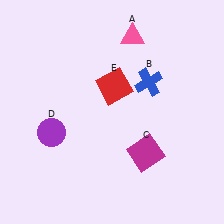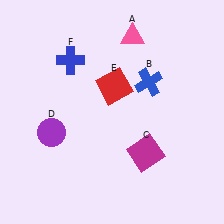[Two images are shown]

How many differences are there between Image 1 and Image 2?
There is 1 difference between the two images.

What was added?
A blue cross (F) was added in Image 2.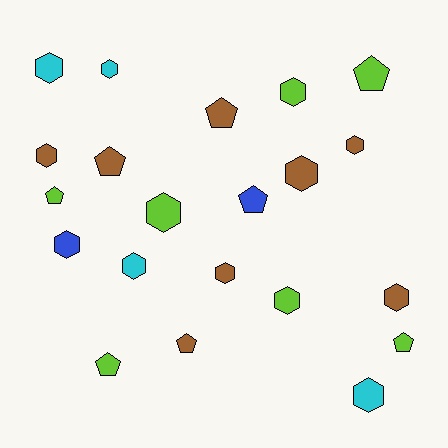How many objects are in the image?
There are 21 objects.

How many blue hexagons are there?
There is 1 blue hexagon.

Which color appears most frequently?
Brown, with 8 objects.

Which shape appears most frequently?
Hexagon, with 13 objects.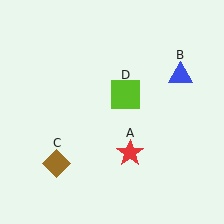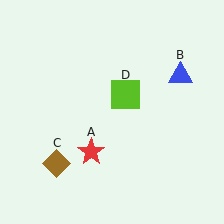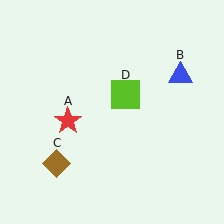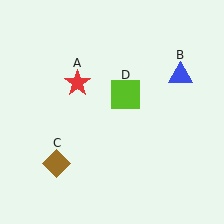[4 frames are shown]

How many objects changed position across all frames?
1 object changed position: red star (object A).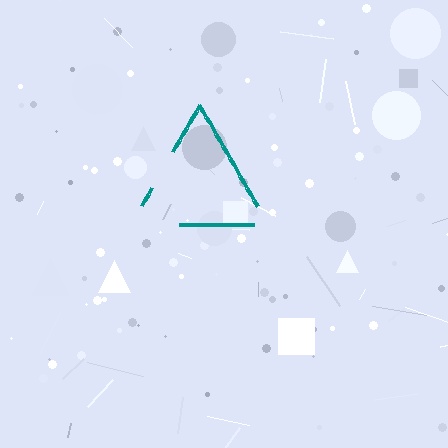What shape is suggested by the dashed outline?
The dashed outline suggests a triangle.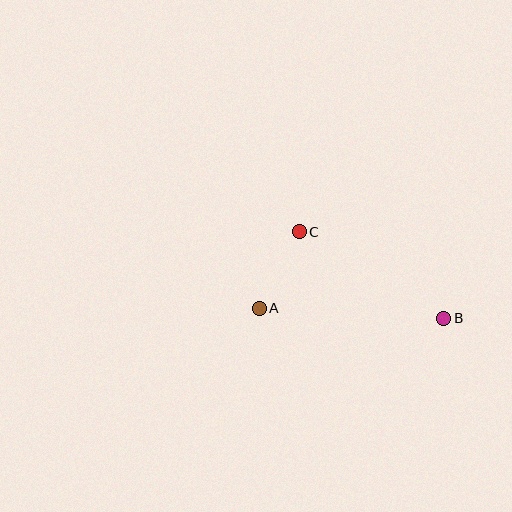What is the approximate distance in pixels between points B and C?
The distance between B and C is approximately 169 pixels.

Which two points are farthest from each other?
Points A and B are farthest from each other.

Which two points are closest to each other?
Points A and C are closest to each other.